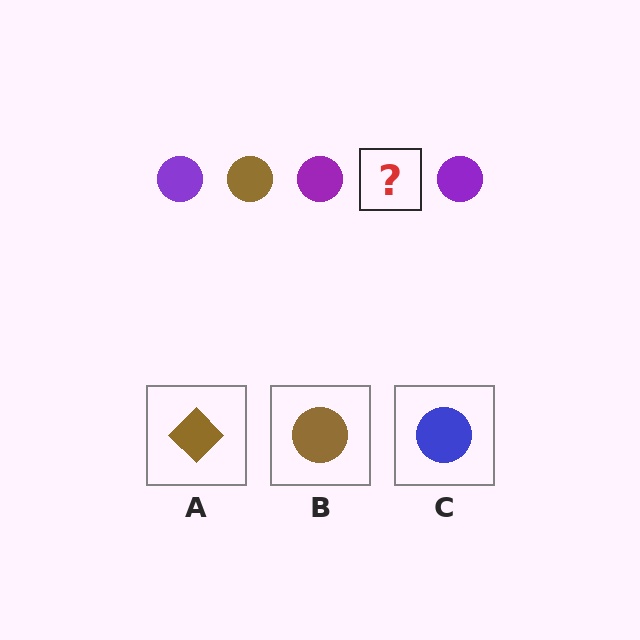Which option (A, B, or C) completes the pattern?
B.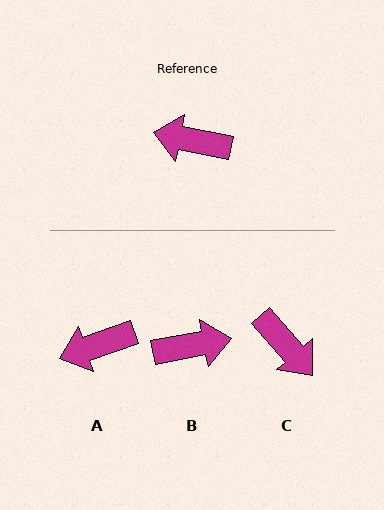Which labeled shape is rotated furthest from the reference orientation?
B, about 159 degrees away.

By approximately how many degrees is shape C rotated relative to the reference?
Approximately 142 degrees counter-clockwise.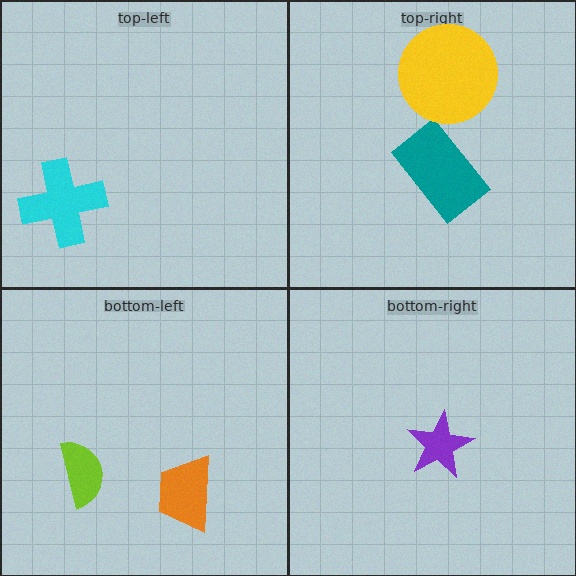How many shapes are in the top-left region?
1.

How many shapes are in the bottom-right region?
1.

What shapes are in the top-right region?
The teal rectangle, the yellow circle.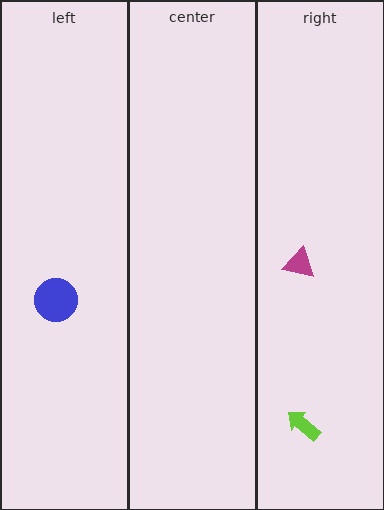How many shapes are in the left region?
1.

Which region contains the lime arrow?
The right region.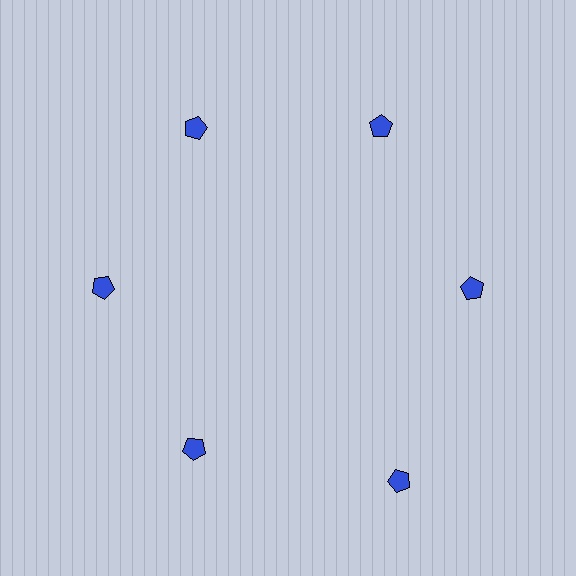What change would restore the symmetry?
The symmetry would be restored by moving it inward, back onto the ring so that all 6 pentagons sit at equal angles and equal distance from the center.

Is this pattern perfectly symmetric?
No. The 6 blue pentagons are arranged in a ring, but one element near the 5 o'clock position is pushed outward from the center, breaking the 6-fold rotational symmetry.